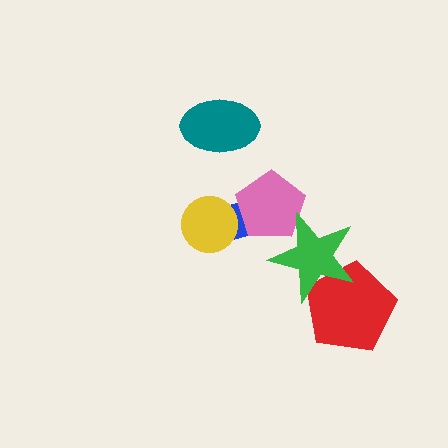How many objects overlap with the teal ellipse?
0 objects overlap with the teal ellipse.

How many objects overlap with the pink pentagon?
2 objects overlap with the pink pentagon.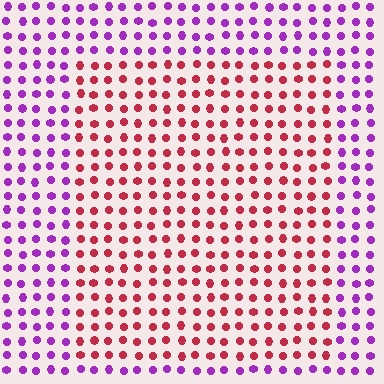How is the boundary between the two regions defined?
The boundary is defined purely by a slight shift in hue (about 61 degrees). Spacing, size, and orientation are identical on both sides.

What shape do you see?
I see a rectangle.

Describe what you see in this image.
The image is filled with small purple elements in a uniform arrangement. A rectangle-shaped region is visible where the elements are tinted to a slightly different hue, forming a subtle color boundary.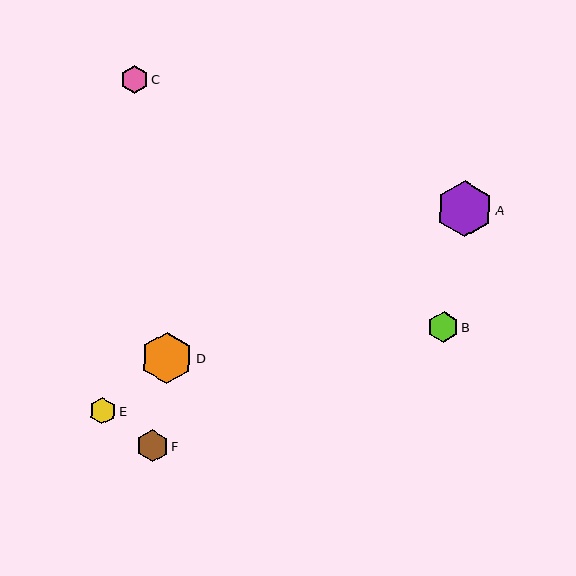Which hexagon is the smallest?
Hexagon E is the smallest with a size of approximately 26 pixels.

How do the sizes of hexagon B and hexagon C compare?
Hexagon B and hexagon C are approximately the same size.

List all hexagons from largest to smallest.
From largest to smallest: A, D, F, B, C, E.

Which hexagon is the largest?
Hexagon A is the largest with a size of approximately 56 pixels.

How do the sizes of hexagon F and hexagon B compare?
Hexagon F and hexagon B are approximately the same size.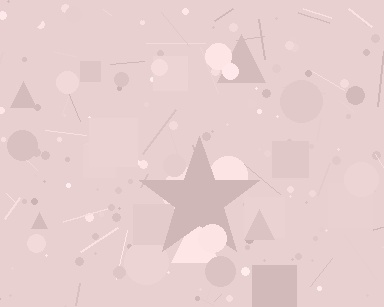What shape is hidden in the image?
A star is hidden in the image.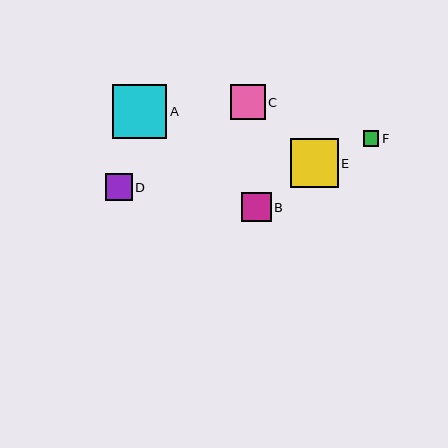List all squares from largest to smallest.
From largest to smallest: A, E, C, B, D, F.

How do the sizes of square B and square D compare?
Square B and square D are approximately the same size.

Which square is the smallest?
Square F is the smallest with a size of approximately 16 pixels.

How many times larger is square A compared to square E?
Square A is approximately 1.1 times the size of square E.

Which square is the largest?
Square A is the largest with a size of approximately 54 pixels.